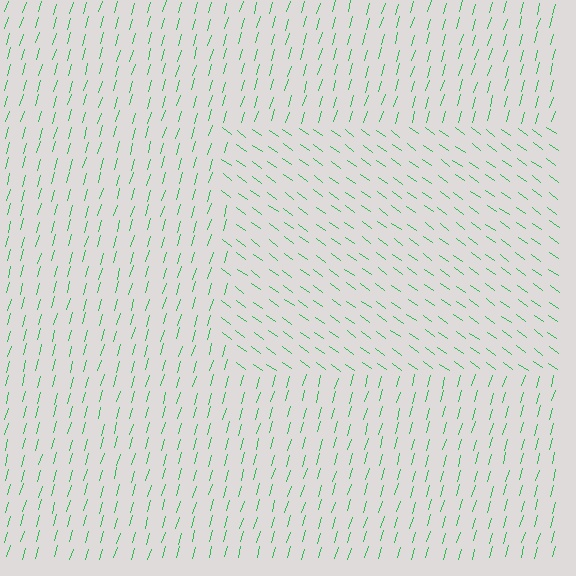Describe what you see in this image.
The image is filled with small green line segments. A rectangle region in the image has lines oriented differently from the surrounding lines, creating a visible texture boundary.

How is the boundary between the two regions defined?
The boundary is defined purely by a change in line orientation (approximately 71 degrees difference). All lines are the same color and thickness.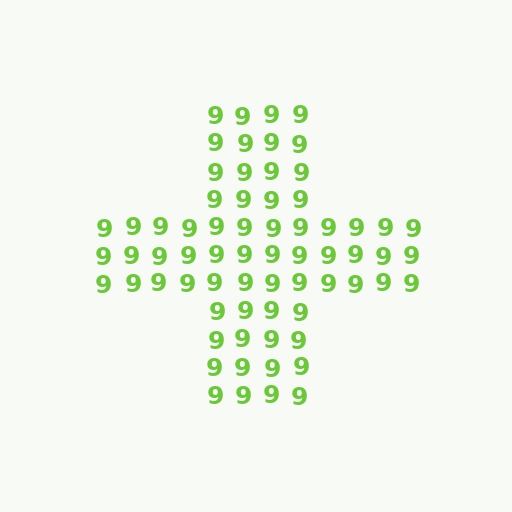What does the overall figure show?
The overall figure shows a cross.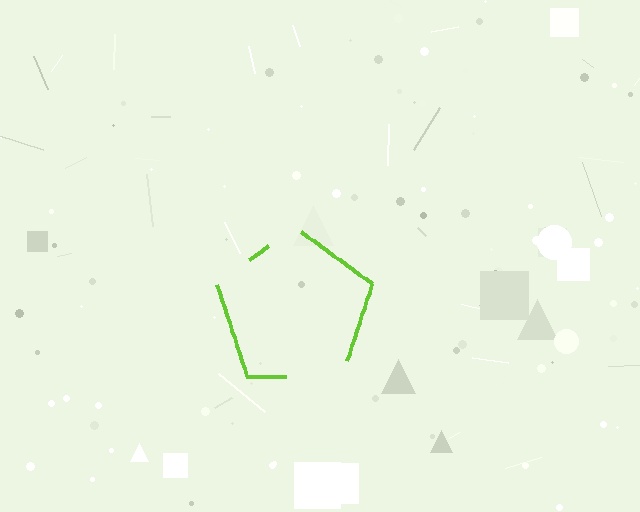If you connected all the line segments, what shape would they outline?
They would outline a pentagon.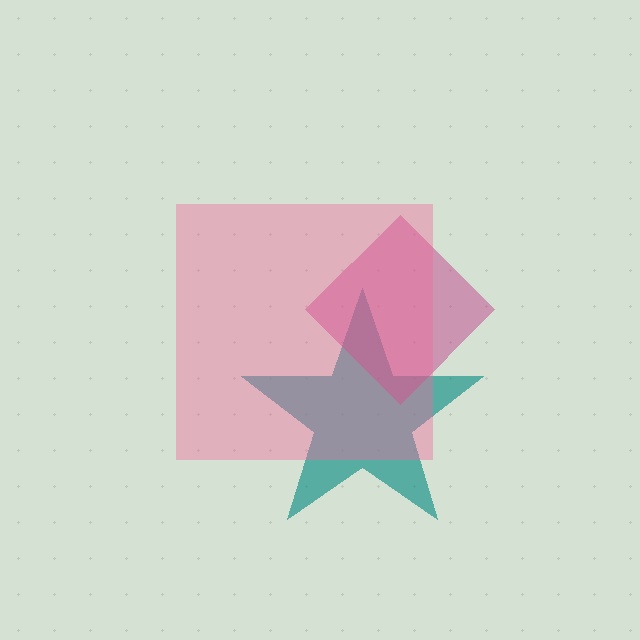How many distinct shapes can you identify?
There are 3 distinct shapes: a teal star, a magenta diamond, a pink square.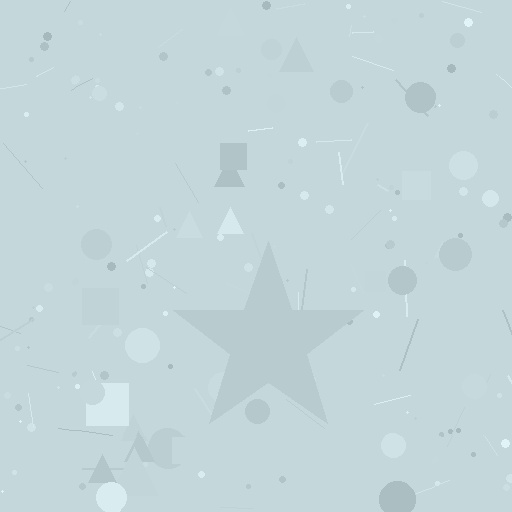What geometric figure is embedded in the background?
A star is embedded in the background.